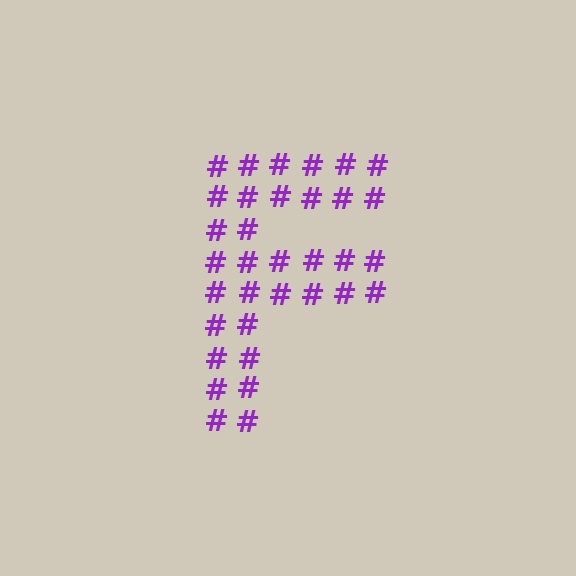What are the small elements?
The small elements are hash symbols.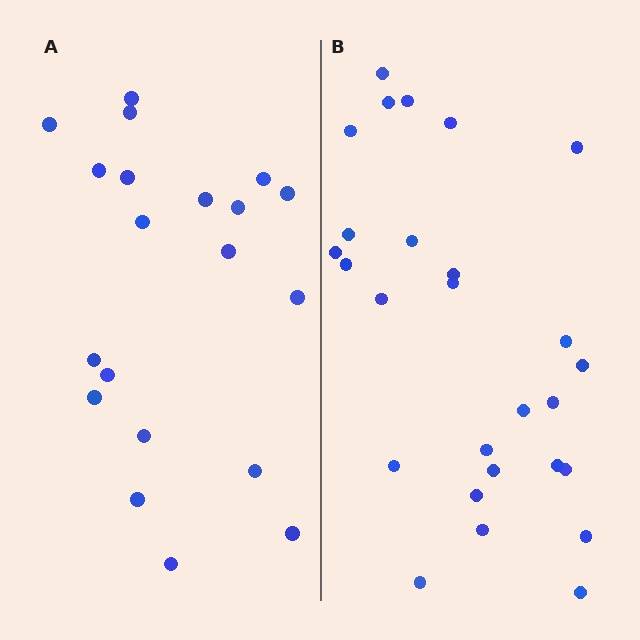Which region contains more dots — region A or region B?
Region B (the right region) has more dots.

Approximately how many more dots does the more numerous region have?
Region B has roughly 8 or so more dots than region A.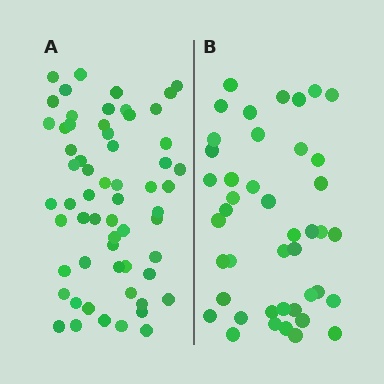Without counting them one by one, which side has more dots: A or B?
Region A (the left region) has more dots.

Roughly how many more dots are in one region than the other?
Region A has approximately 15 more dots than region B.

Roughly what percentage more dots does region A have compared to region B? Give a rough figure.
About 40% more.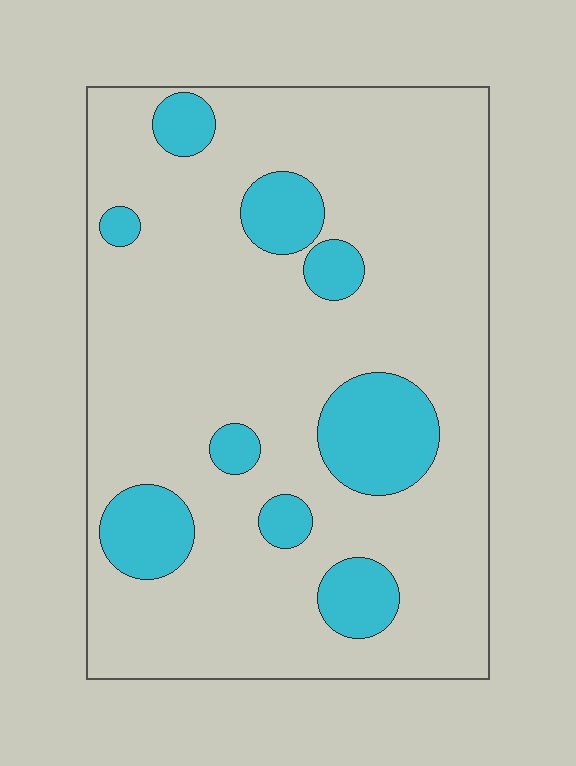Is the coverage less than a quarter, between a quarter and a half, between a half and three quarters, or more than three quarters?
Less than a quarter.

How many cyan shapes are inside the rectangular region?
9.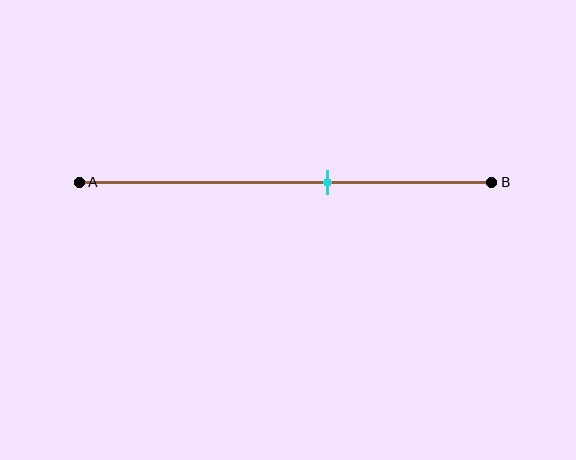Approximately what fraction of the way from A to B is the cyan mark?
The cyan mark is approximately 60% of the way from A to B.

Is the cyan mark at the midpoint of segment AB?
No, the mark is at about 60% from A, not at the 50% midpoint.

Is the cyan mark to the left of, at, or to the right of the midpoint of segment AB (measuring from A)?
The cyan mark is to the right of the midpoint of segment AB.